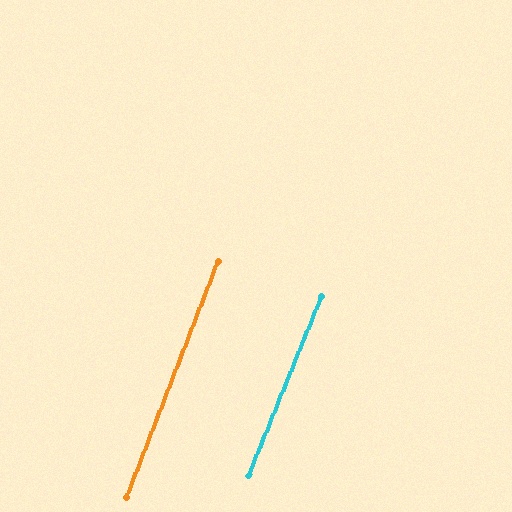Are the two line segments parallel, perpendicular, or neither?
Parallel — their directions differ by only 1.1°.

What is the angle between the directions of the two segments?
Approximately 1 degree.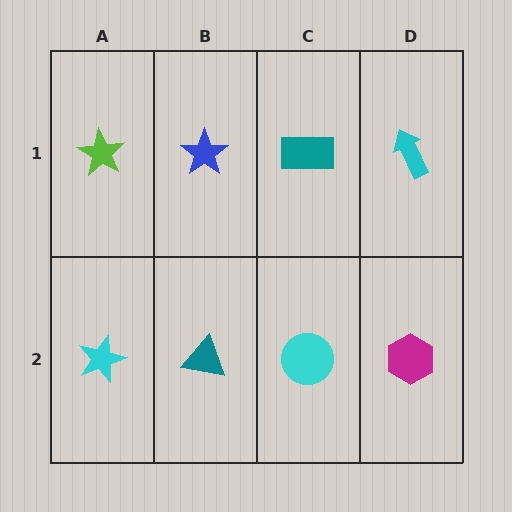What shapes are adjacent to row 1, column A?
A cyan star (row 2, column A), a blue star (row 1, column B).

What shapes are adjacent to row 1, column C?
A cyan circle (row 2, column C), a blue star (row 1, column B), a cyan arrow (row 1, column D).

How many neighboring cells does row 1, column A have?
2.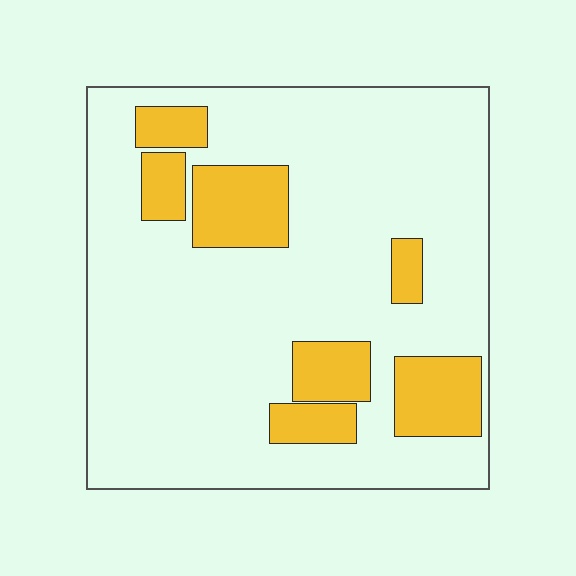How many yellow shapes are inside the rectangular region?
7.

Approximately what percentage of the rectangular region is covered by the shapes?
Approximately 20%.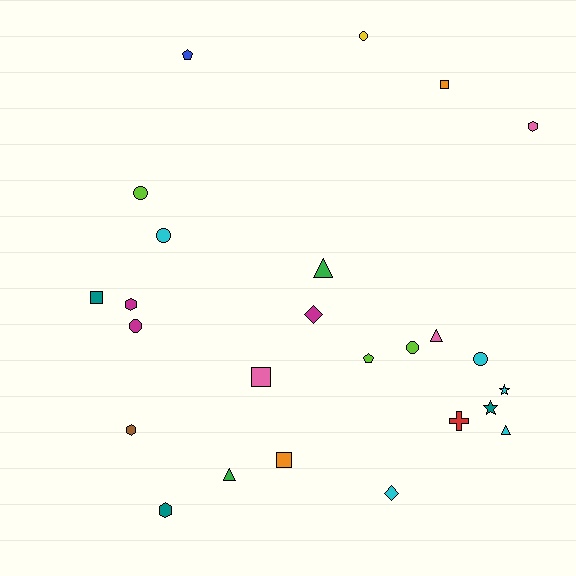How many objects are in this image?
There are 25 objects.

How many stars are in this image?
There are 2 stars.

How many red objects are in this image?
There is 1 red object.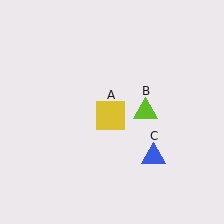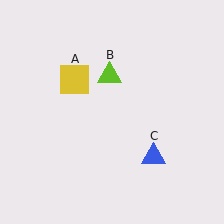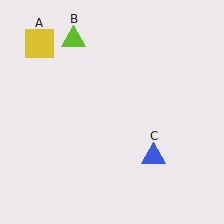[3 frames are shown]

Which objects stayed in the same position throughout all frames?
Blue triangle (object C) remained stationary.